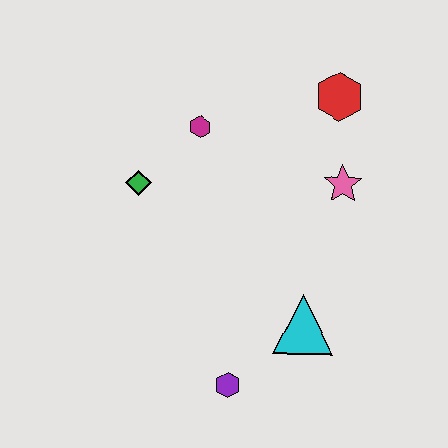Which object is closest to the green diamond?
The magenta hexagon is closest to the green diamond.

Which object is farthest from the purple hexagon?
The red hexagon is farthest from the purple hexagon.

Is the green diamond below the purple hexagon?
No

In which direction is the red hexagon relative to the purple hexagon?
The red hexagon is above the purple hexagon.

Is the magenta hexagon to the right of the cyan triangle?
No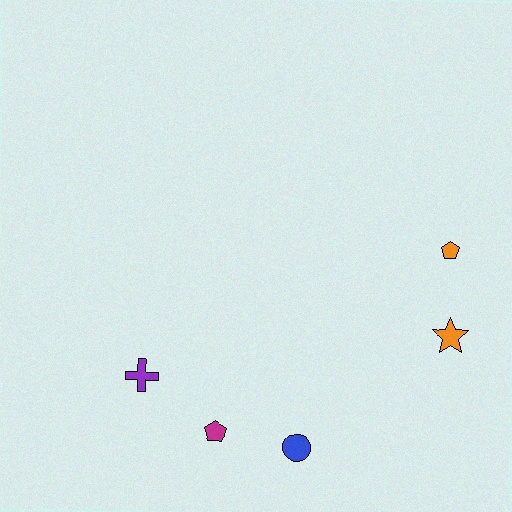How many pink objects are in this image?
There are no pink objects.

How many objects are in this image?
There are 5 objects.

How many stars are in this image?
There is 1 star.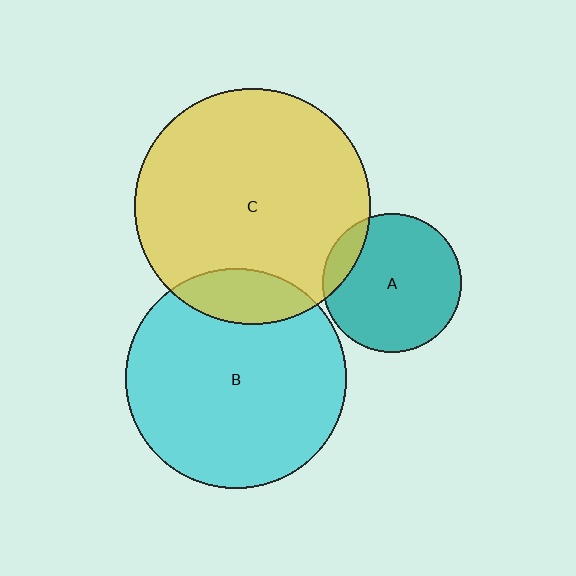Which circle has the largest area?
Circle C (yellow).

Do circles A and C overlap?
Yes.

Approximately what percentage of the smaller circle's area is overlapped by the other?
Approximately 10%.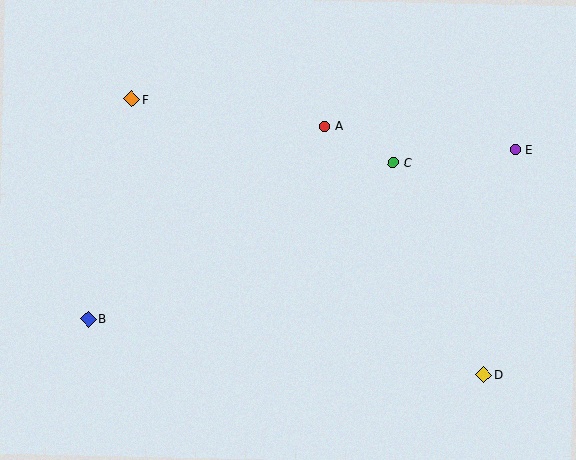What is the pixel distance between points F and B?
The distance between F and B is 224 pixels.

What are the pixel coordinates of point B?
Point B is at (88, 319).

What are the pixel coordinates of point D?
Point D is at (484, 375).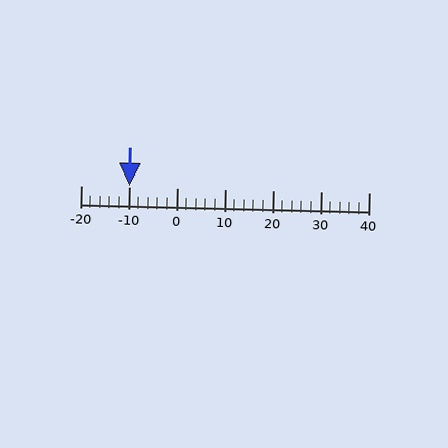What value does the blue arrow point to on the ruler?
The blue arrow points to approximately -10.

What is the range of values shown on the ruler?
The ruler shows values from -20 to 40.